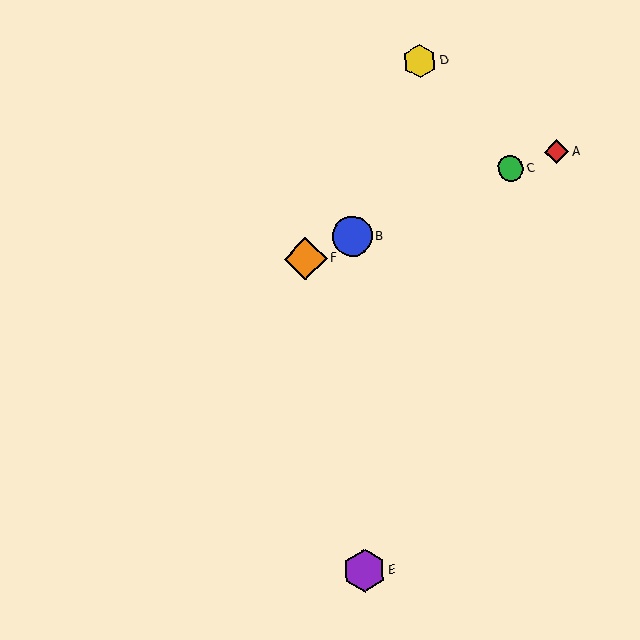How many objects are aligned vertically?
2 objects (B, E) are aligned vertically.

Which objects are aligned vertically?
Objects B, E are aligned vertically.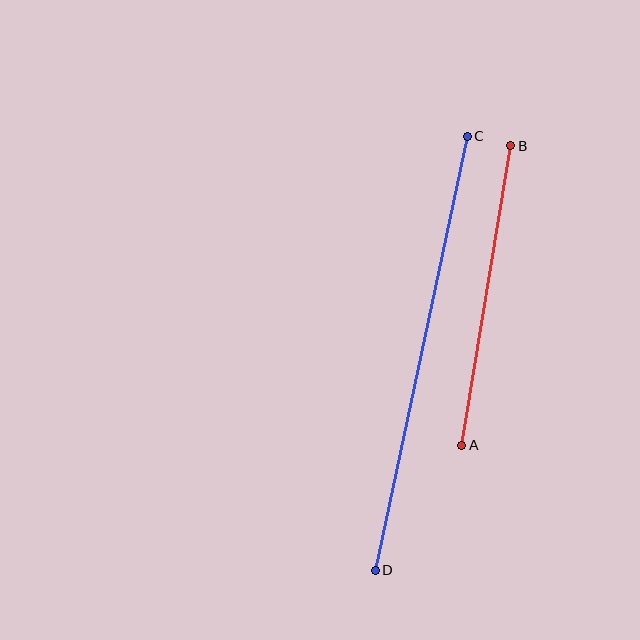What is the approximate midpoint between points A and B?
The midpoint is at approximately (486, 295) pixels.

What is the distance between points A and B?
The distance is approximately 304 pixels.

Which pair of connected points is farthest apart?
Points C and D are farthest apart.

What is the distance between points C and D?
The distance is approximately 444 pixels.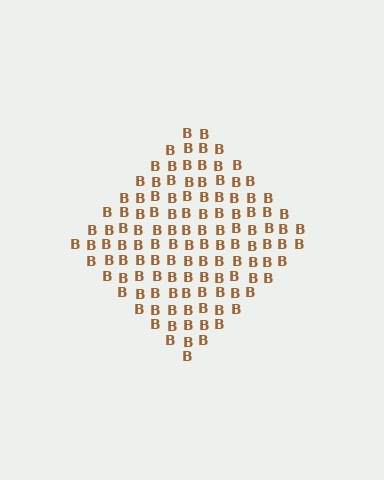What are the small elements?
The small elements are letter B's.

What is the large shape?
The large shape is a diamond.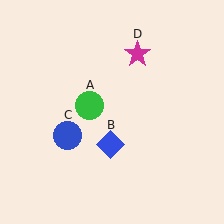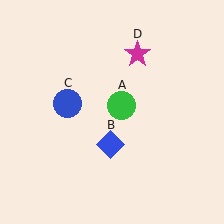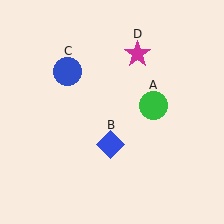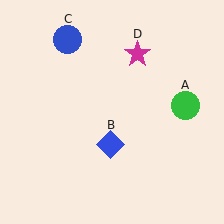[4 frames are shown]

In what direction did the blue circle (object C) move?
The blue circle (object C) moved up.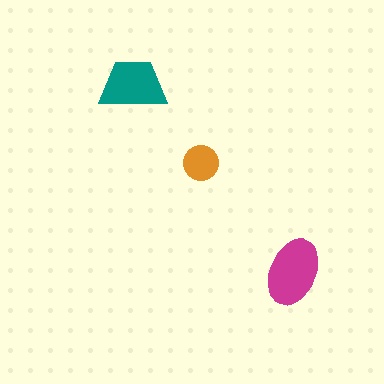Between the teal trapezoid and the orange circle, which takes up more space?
The teal trapezoid.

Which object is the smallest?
The orange circle.